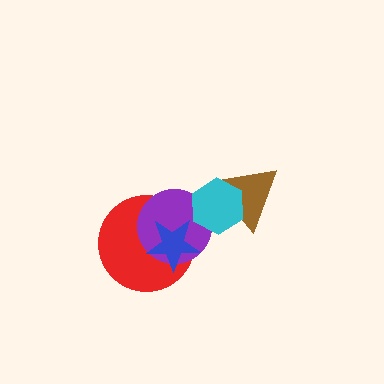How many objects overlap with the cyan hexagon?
2 objects overlap with the cyan hexagon.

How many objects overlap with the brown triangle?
1 object overlaps with the brown triangle.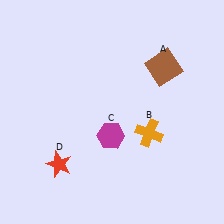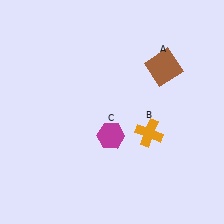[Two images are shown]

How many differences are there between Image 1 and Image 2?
There is 1 difference between the two images.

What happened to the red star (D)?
The red star (D) was removed in Image 2. It was in the bottom-left area of Image 1.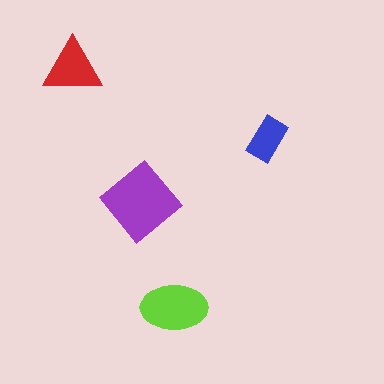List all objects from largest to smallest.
The purple diamond, the lime ellipse, the red triangle, the blue rectangle.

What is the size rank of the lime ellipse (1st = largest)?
2nd.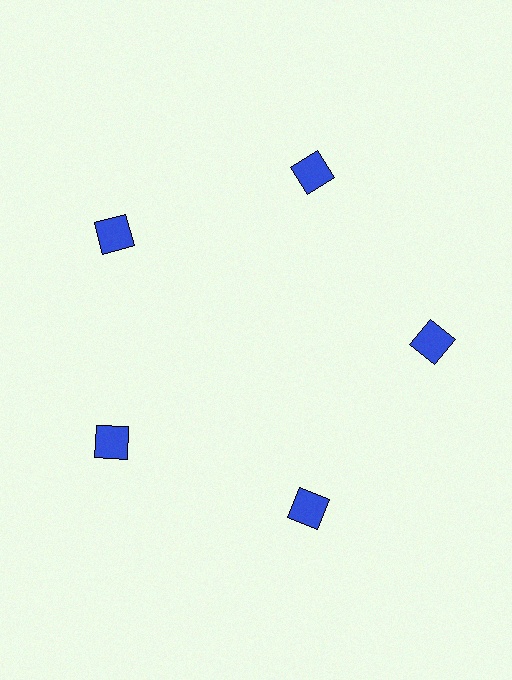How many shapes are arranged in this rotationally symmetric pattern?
There are 5 shapes, arranged in 5 groups of 1.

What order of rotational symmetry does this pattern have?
This pattern has 5-fold rotational symmetry.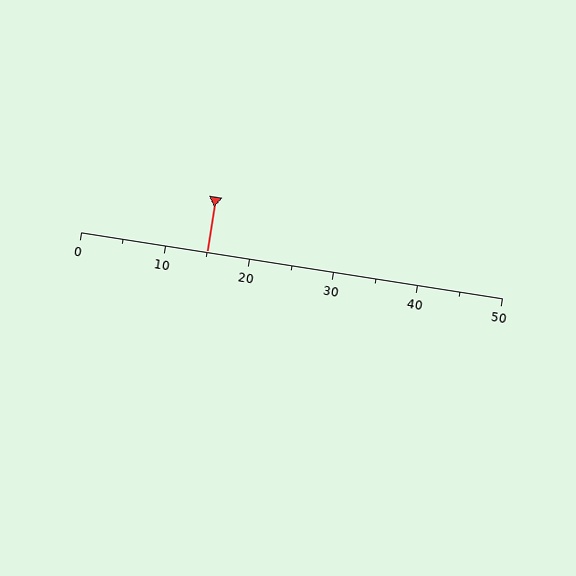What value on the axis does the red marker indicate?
The marker indicates approximately 15.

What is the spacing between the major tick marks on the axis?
The major ticks are spaced 10 apart.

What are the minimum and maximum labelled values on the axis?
The axis runs from 0 to 50.